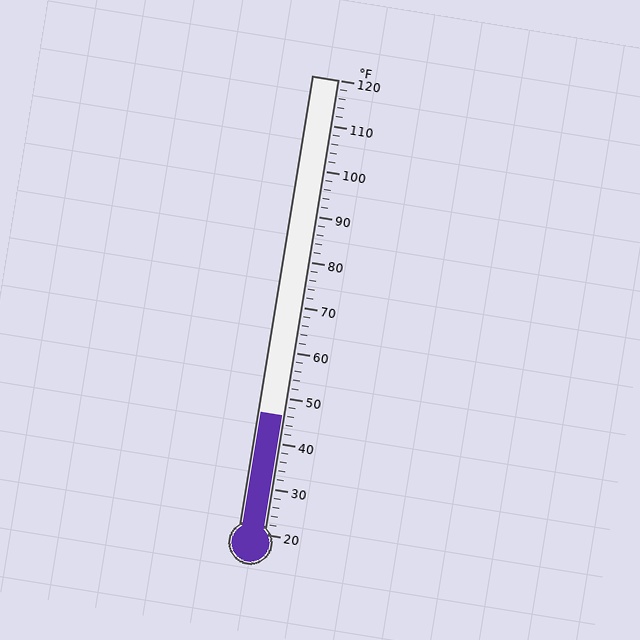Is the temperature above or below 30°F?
The temperature is above 30°F.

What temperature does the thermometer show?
The thermometer shows approximately 46°F.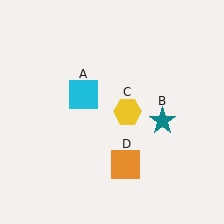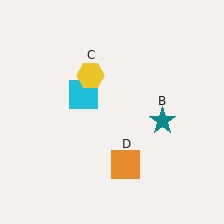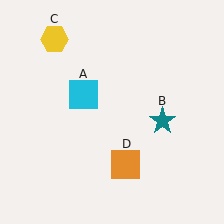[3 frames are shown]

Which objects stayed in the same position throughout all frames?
Cyan square (object A) and teal star (object B) and orange square (object D) remained stationary.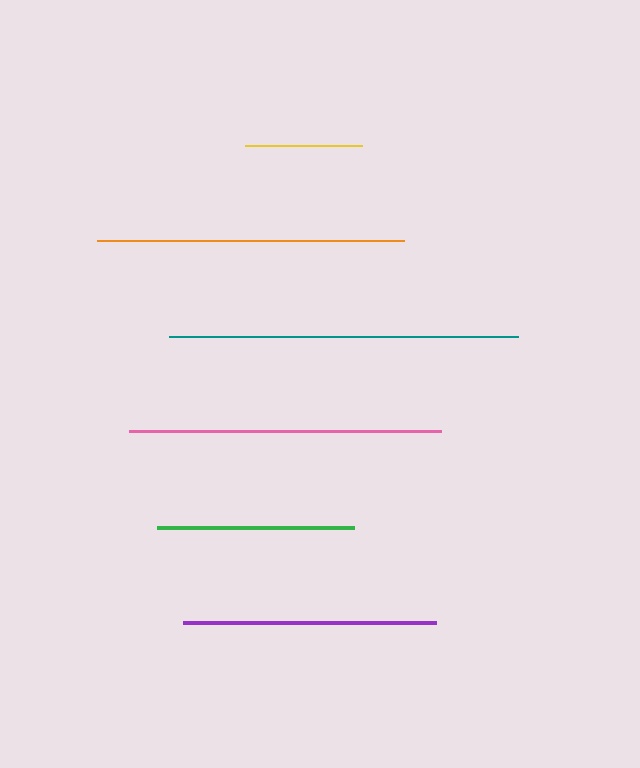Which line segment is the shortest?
The yellow line is the shortest at approximately 117 pixels.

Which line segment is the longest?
The teal line is the longest at approximately 349 pixels.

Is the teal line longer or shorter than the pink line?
The teal line is longer than the pink line.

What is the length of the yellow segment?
The yellow segment is approximately 117 pixels long.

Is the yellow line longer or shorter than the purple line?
The purple line is longer than the yellow line.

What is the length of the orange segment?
The orange segment is approximately 306 pixels long.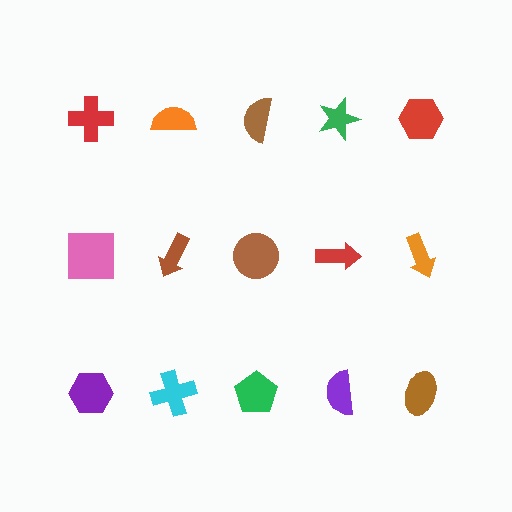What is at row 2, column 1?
A pink square.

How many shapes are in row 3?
5 shapes.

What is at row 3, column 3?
A green pentagon.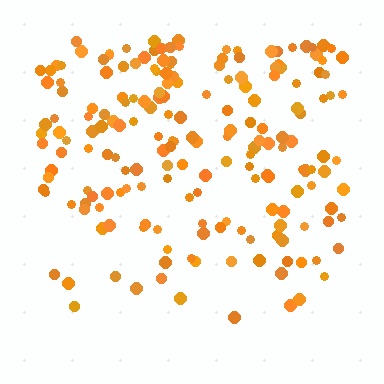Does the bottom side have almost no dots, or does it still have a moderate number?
Still a moderate number, just noticeably fewer than the top.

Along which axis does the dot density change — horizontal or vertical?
Vertical.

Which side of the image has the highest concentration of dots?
The top.